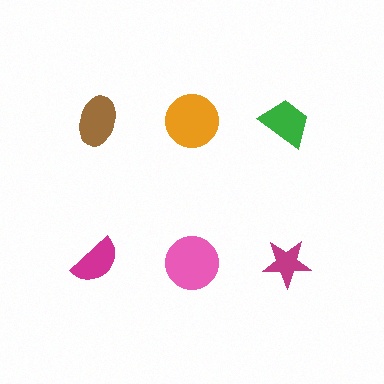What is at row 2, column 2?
A pink circle.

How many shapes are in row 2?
3 shapes.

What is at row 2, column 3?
A magenta star.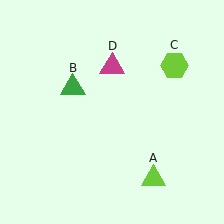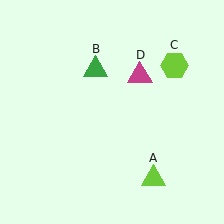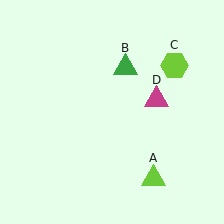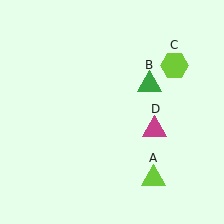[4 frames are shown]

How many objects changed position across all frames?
2 objects changed position: green triangle (object B), magenta triangle (object D).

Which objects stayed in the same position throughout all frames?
Lime triangle (object A) and lime hexagon (object C) remained stationary.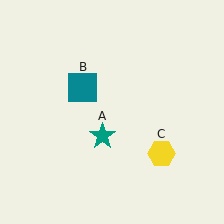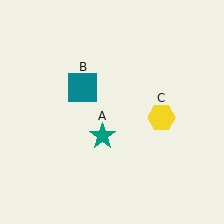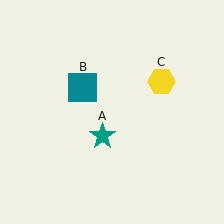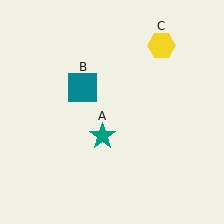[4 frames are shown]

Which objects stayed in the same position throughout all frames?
Teal star (object A) and teal square (object B) remained stationary.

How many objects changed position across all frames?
1 object changed position: yellow hexagon (object C).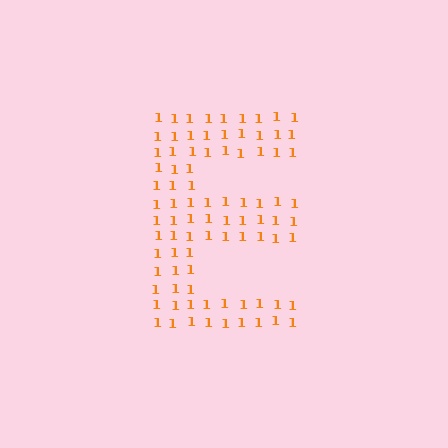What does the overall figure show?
The overall figure shows the letter E.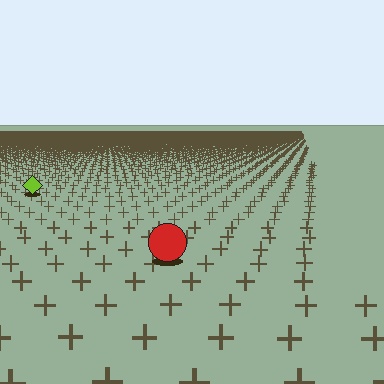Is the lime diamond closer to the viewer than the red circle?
No. The red circle is closer — you can tell from the texture gradient: the ground texture is coarser near it.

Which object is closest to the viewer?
The red circle is closest. The texture marks near it are larger and more spread out.